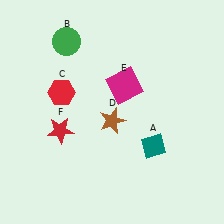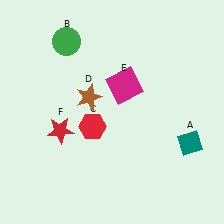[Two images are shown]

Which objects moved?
The objects that moved are: the teal diamond (A), the red hexagon (C), the brown star (D).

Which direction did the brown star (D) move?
The brown star (D) moved up.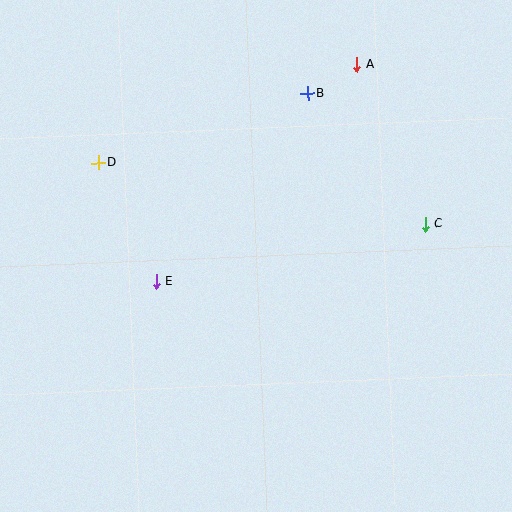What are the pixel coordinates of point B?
Point B is at (308, 93).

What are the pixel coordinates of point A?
Point A is at (357, 64).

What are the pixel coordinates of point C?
Point C is at (425, 224).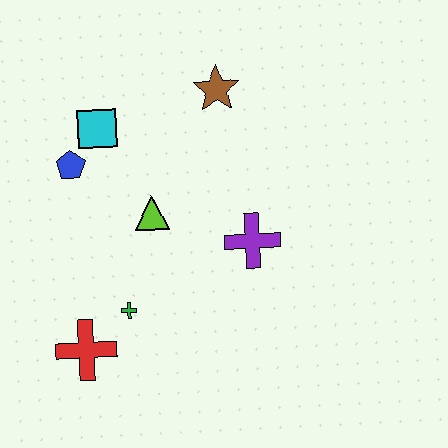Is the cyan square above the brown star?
No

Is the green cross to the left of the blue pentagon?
No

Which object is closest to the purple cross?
The lime triangle is closest to the purple cross.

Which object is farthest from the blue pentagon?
The purple cross is farthest from the blue pentagon.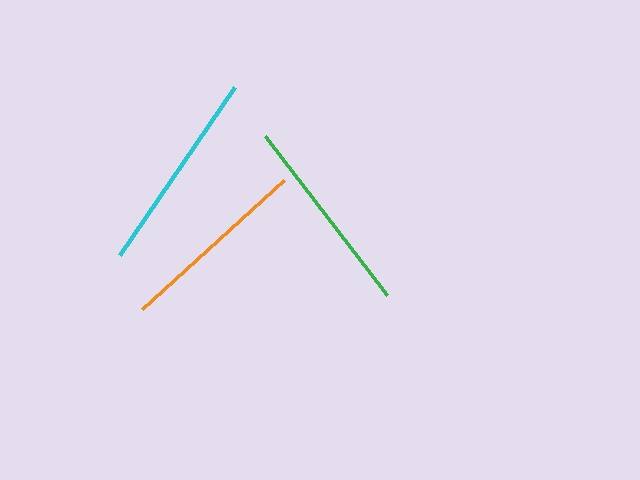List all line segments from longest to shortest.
From longest to shortest: cyan, green, orange.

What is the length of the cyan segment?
The cyan segment is approximately 204 pixels long.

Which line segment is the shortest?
The orange line is the shortest at approximately 191 pixels.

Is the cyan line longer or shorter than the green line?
The cyan line is longer than the green line.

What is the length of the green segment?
The green segment is approximately 200 pixels long.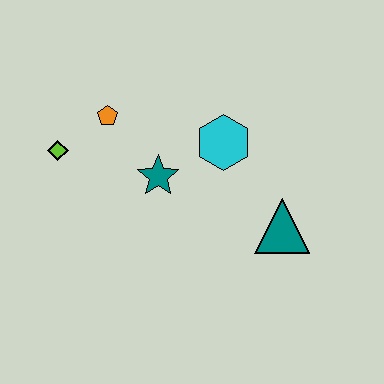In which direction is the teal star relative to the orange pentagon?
The teal star is below the orange pentagon.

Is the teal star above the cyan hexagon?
No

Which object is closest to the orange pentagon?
The lime diamond is closest to the orange pentagon.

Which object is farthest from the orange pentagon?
The teal triangle is farthest from the orange pentagon.